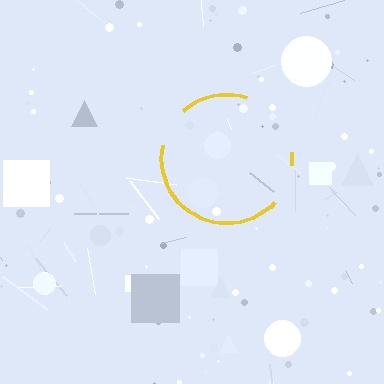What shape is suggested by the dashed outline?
The dashed outline suggests a circle.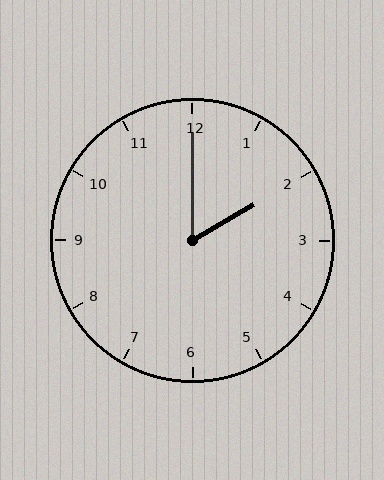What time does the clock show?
2:00.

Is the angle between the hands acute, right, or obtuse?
It is acute.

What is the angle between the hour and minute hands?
Approximately 60 degrees.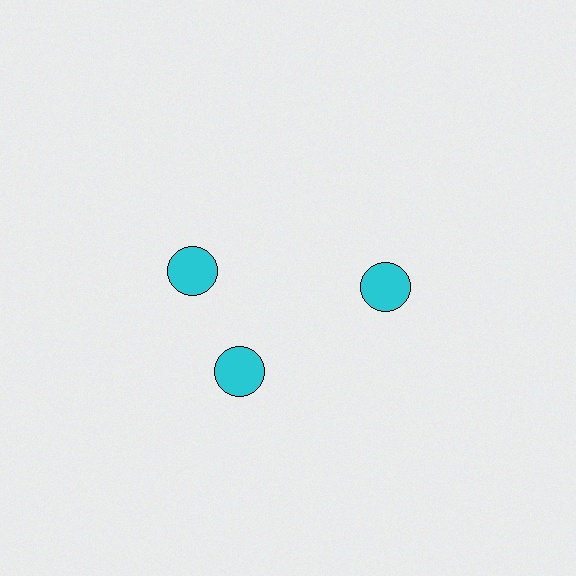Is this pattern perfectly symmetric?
No. The 3 cyan circles are arranged in a ring, but one element near the 11 o'clock position is rotated out of alignment along the ring, breaking the 3-fold rotational symmetry.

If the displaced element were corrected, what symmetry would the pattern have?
It would have 3-fold rotational symmetry — the pattern would map onto itself every 120 degrees.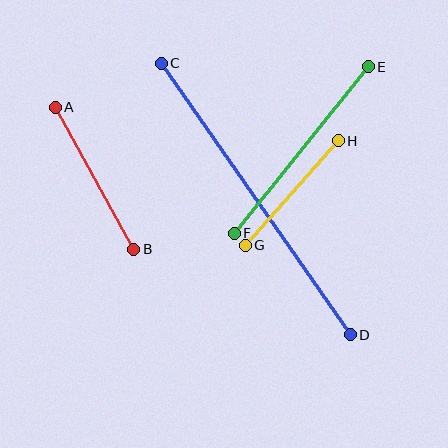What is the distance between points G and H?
The distance is approximately 140 pixels.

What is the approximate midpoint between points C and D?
The midpoint is at approximately (256, 199) pixels.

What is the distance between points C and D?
The distance is approximately 331 pixels.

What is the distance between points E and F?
The distance is approximately 214 pixels.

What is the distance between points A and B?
The distance is approximately 162 pixels.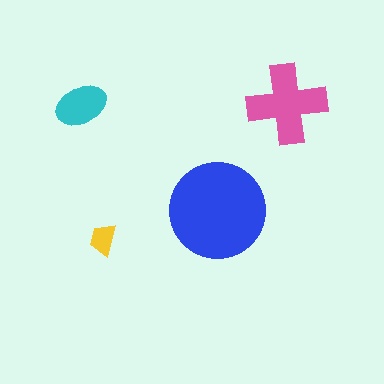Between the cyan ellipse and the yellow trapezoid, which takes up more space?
The cyan ellipse.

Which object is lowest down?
The yellow trapezoid is bottommost.